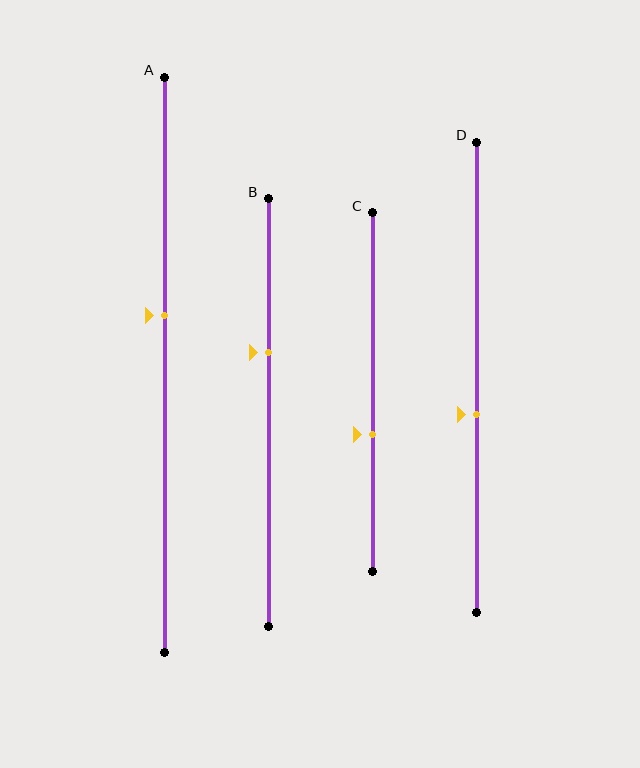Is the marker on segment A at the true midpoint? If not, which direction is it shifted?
No, the marker on segment A is shifted upward by about 9% of the segment length.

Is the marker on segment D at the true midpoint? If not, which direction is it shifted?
No, the marker on segment D is shifted downward by about 8% of the segment length.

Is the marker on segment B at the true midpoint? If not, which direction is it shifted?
No, the marker on segment B is shifted upward by about 14% of the segment length.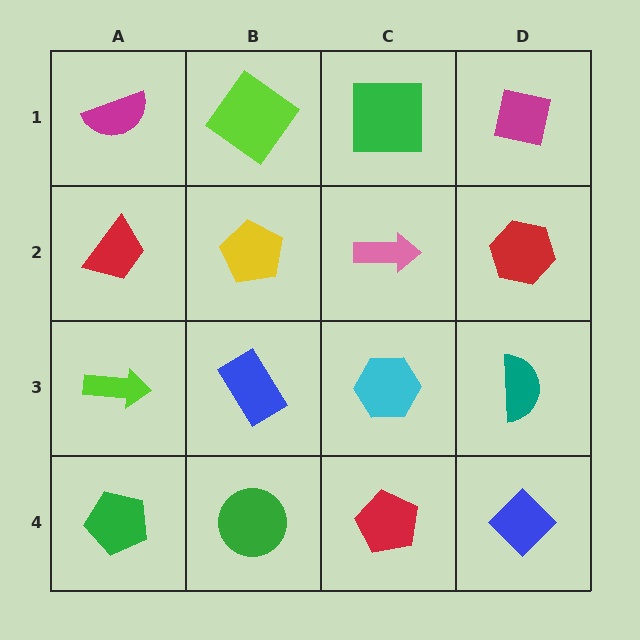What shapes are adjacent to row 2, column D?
A magenta square (row 1, column D), a teal semicircle (row 3, column D), a pink arrow (row 2, column C).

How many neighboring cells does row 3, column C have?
4.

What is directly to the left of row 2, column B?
A red trapezoid.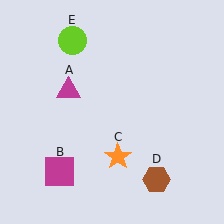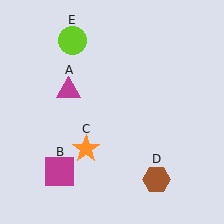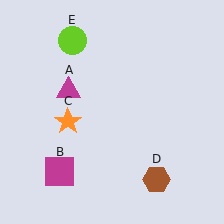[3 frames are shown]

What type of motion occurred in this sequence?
The orange star (object C) rotated clockwise around the center of the scene.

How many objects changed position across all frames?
1 object changed position: orange star (object C).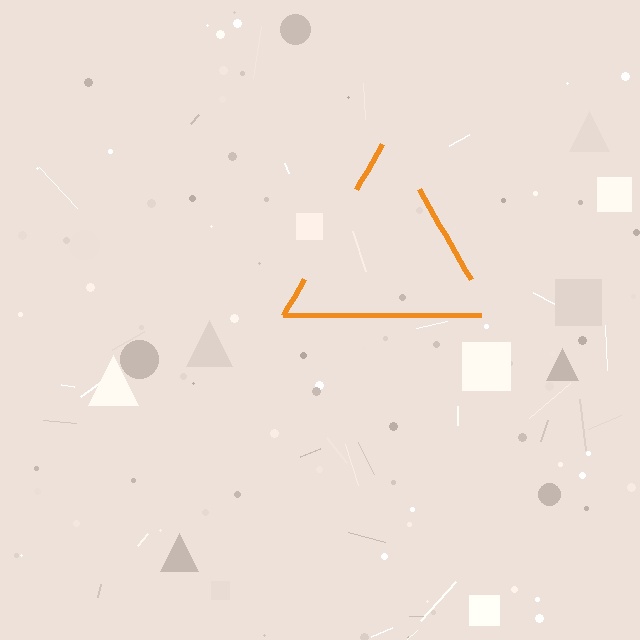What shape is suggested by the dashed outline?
The dashed outline suggests a triangle.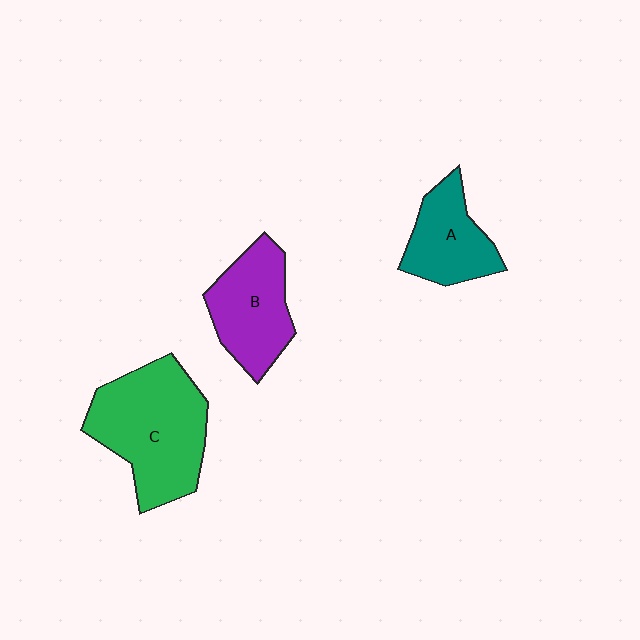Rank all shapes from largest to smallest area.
From largest to smallest: C (green), B (purple), A (teal).